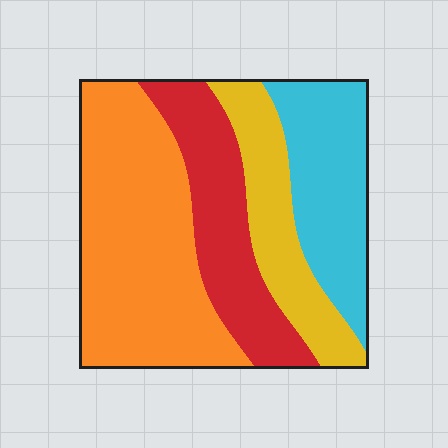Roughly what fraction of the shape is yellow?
Yellow takes up about one sixth (1/6) of the shape.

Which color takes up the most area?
Orange, at roughly 40%.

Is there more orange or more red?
Orange.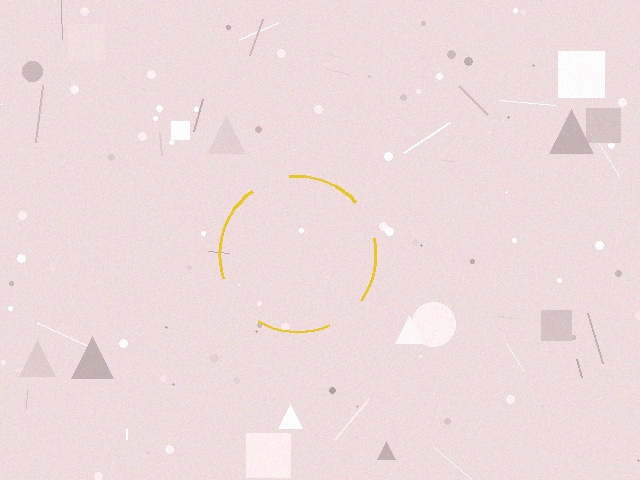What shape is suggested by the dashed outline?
The dashed outline suggests a circle.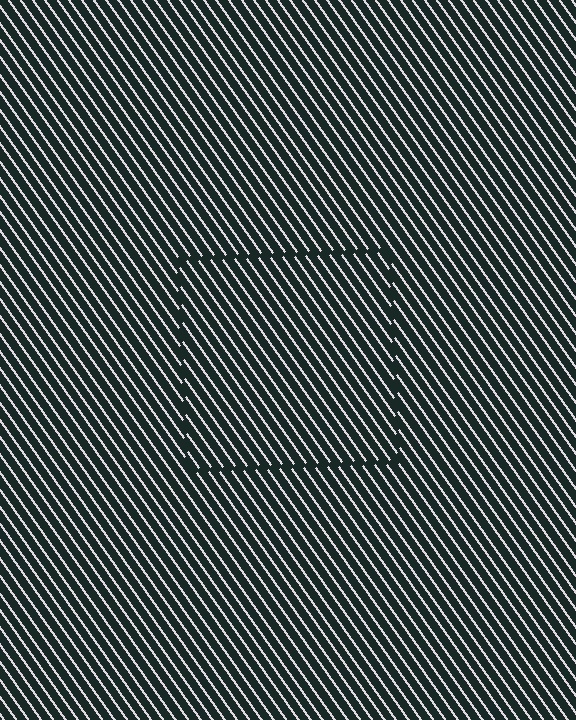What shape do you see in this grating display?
An illusory square. The interior of the shape contains the same grating, shifted by half a period — the contour is defined by the phase discontinuity where line-ends from the inner and outer gratings abut.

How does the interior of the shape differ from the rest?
The interior of the shape contains the same grating, shifted by half a period — the contour is defined by the phase discontinuity where line-ends from the inner and outer gratings abut.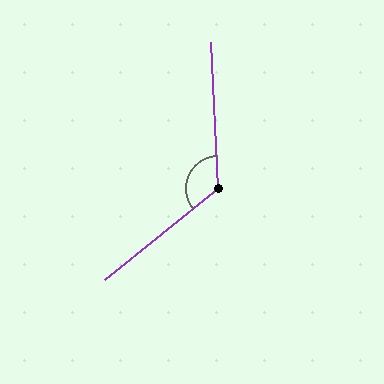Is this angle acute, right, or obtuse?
It is obtuse.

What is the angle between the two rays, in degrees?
Approximately 126 degrees.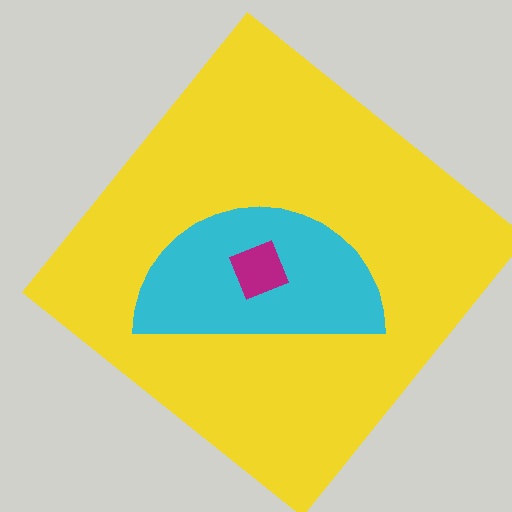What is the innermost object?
The magenta diamond.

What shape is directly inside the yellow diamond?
The cyan semicircle.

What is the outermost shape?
The yellow diamond.